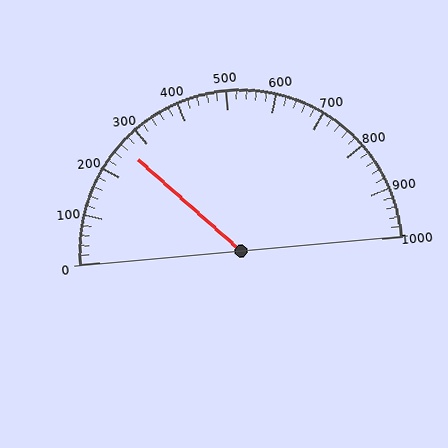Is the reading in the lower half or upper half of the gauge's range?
The reading is in the lower half of the range (0 to 1000).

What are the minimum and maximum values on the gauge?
The gauge ranges from 0 to 1000.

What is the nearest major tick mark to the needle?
The nearest major tick mark is 300.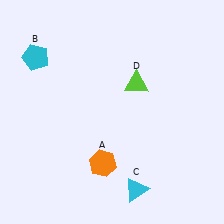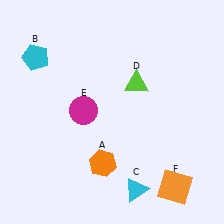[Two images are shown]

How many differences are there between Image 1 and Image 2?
There are 2 differences between the two images.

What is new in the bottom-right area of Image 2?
An orange square (F) was added in the bottom-right area of Image 2.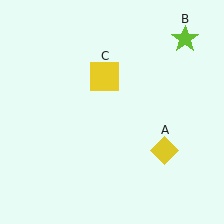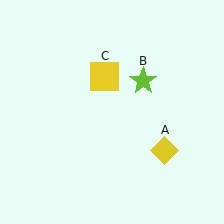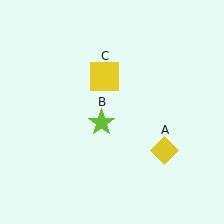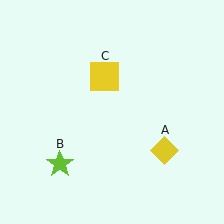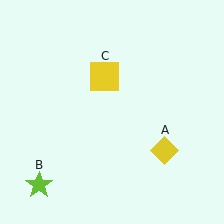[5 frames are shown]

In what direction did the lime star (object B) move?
The lime star (object B) moved down and to the left.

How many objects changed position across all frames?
1 object changed position: lime star (object B).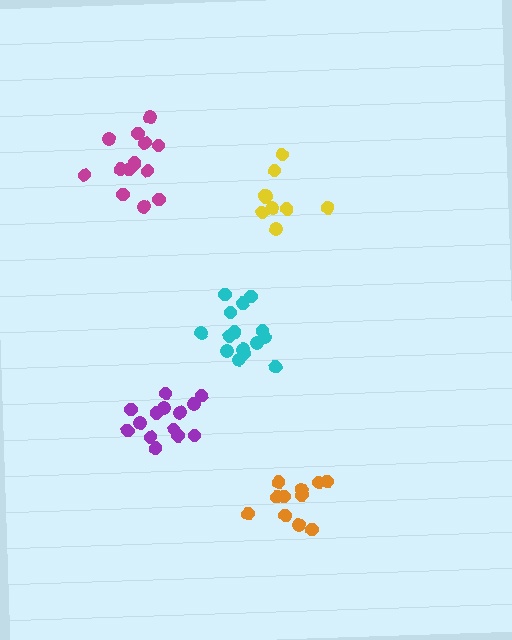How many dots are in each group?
Group 1: 15 dots, Group 2: 9 dots, Group 3: 14 dots, Group 4: 11 dots, Group 5: 15 dots (64 total).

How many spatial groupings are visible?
There are 5 spatial groupings.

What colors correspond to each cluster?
The clusters are colored: purple, yellow, magenta, orange, cyan.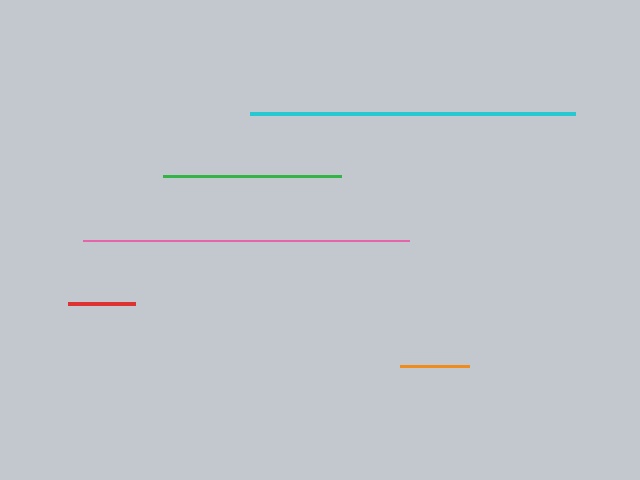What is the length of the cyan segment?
The cyan segment is approximately 325 pixels long.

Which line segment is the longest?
The pink line is the longest at approximately 326 pixels.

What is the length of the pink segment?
The pink segment is approximately 326 pixels long.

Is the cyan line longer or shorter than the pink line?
The pink line is longer than the cyan line.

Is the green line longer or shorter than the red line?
The green line is longer than the red line.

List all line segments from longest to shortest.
From longest to shortest: pink, cyan, green, orange, red.